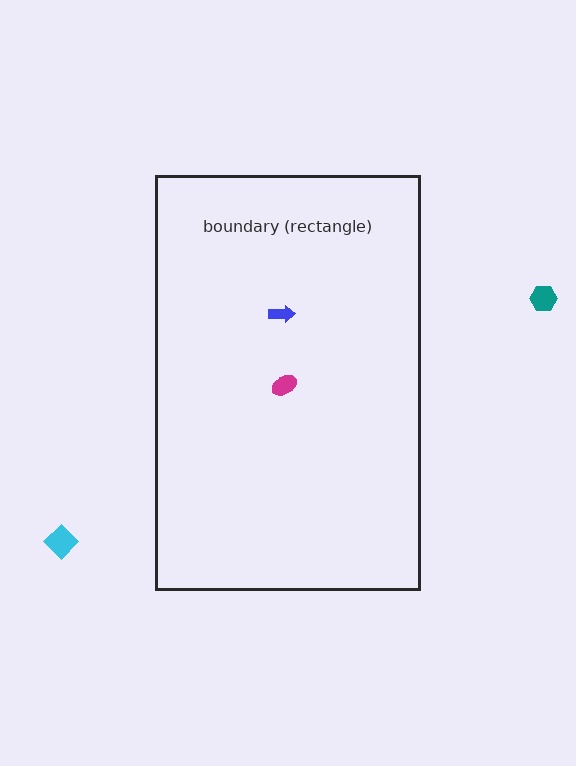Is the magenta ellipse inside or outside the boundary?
Inside.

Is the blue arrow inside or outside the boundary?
Inside.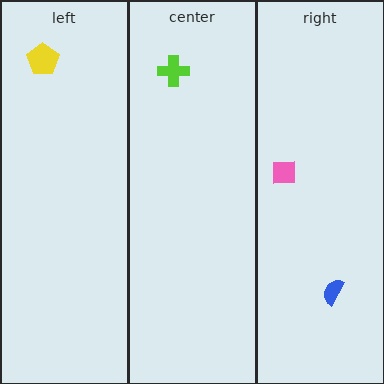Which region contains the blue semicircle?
The right region.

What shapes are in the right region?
The blue semicircle, the pink square.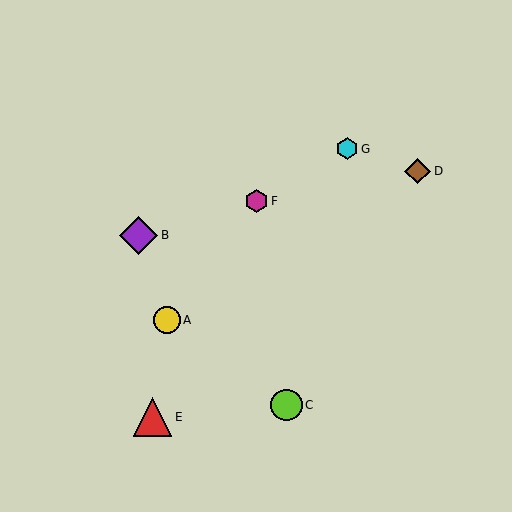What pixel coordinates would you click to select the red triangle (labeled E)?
Click at (153, 417) to select the red triangle E.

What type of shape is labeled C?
Shape C is a lime circle.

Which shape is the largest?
The purple diamond (labeled B) is the largest.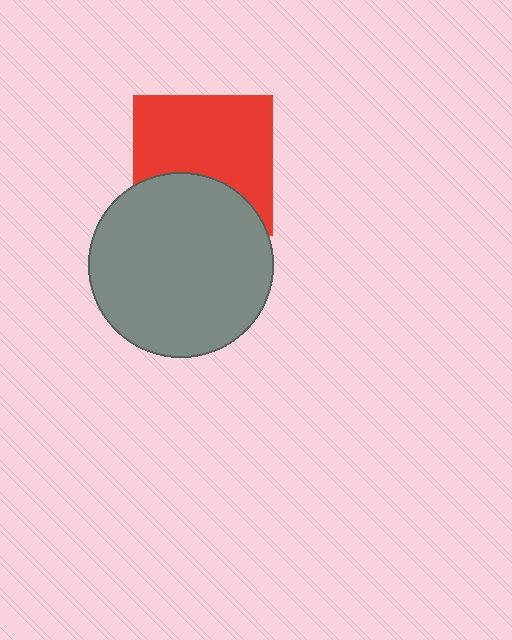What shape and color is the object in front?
The object in front is a gray circle.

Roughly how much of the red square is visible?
About half of it is visible (roughly 65%).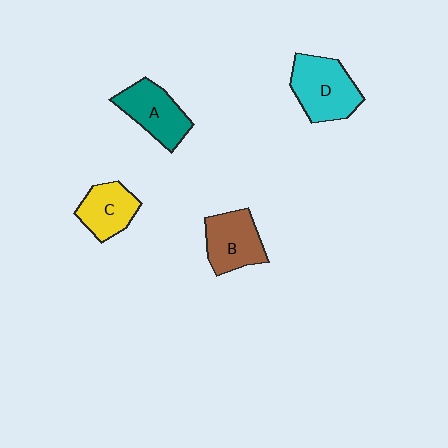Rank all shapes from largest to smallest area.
From largest to smallest: D (cyan), A (teal), B (brown), C (yellow).